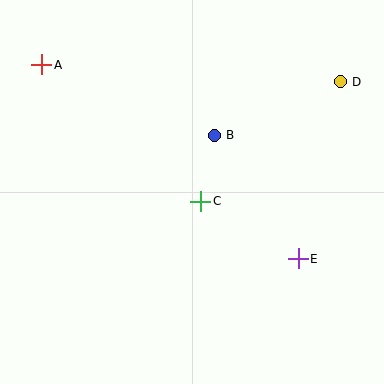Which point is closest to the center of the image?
Point C at (201, 201) is closest to the center.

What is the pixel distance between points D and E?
The distance between D and E is 182 pixels.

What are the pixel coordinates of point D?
Point D is at (340, 82).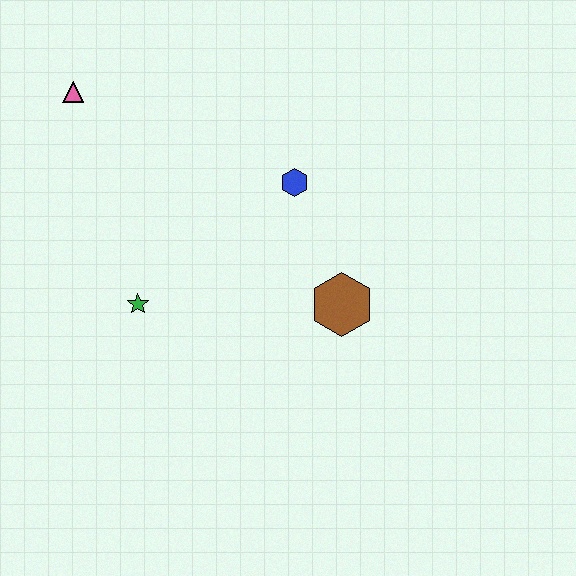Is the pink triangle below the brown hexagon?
No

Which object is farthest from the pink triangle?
The brown hexagon is farthest from the pink triangle.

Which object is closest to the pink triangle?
The green star is closest to the pink triangle.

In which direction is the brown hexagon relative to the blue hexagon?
The brown hexagon is below the blue hexagon.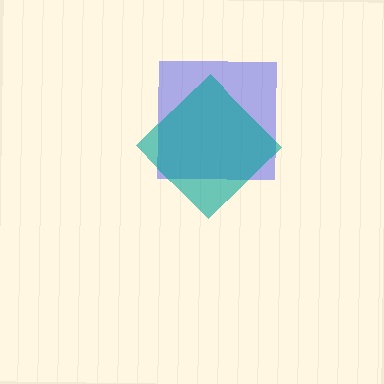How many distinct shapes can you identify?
There are 2 distinct shapes: a blue square, a teal diamond.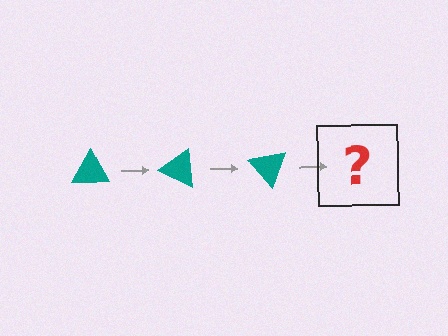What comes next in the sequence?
The next element should be a teal triangle rotated 75 degrees.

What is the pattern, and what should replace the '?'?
The pattern is that the triangle rotates 25 degrees each step. The '?' should be a teal triangle rotated 75 degrees.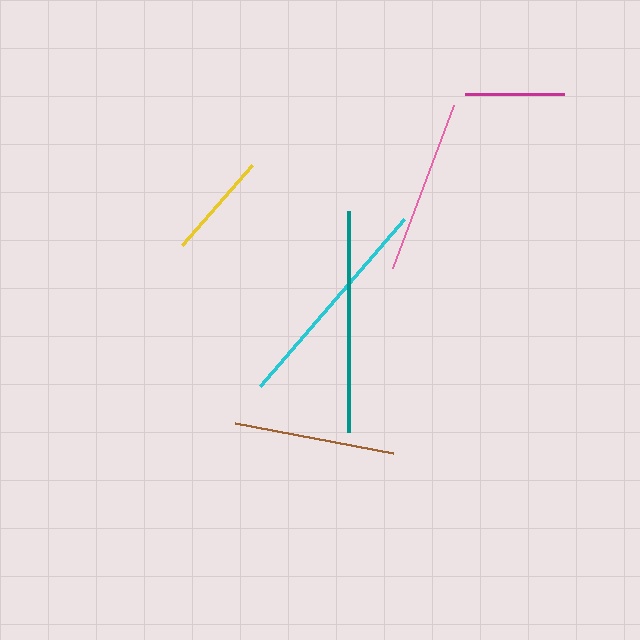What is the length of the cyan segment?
The cyan segment is approximately 221 pixels long.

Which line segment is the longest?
The cyan line is the longest at approximately 221 pixels.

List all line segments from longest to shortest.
From longest to shortest: cyan, teal, pink, brown, yellow, magenta.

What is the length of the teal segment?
The teal segment is approximately 220 pixels long.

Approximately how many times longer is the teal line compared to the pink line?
The teal line is approximately 1.3 times the length of the pink line.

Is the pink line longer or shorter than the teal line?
The teal line is longer than the pink line.